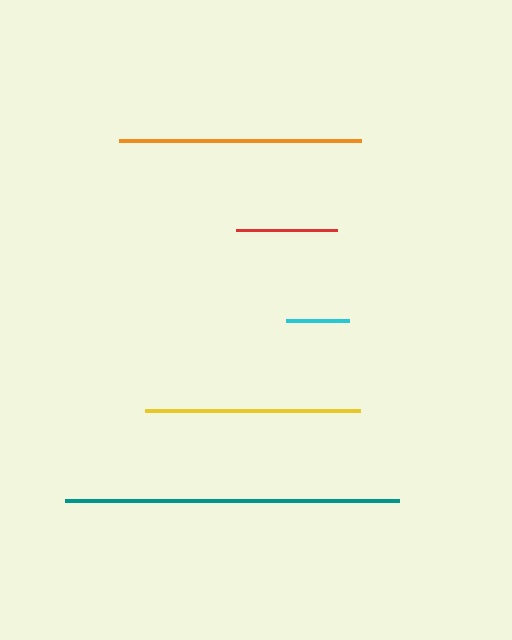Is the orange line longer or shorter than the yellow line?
The orange line is longer than the yellow line.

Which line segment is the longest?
The teal line is the longest at approximately 334 pixels.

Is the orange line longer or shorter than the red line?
The orange line is longer than the red line.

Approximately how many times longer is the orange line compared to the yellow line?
The orange line is approximately 1.1 times the length of the yellow line.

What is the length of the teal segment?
The teal segment is approximately 334 pixels long.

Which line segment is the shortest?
The cyan line is the shortest at approximately 63 pixels.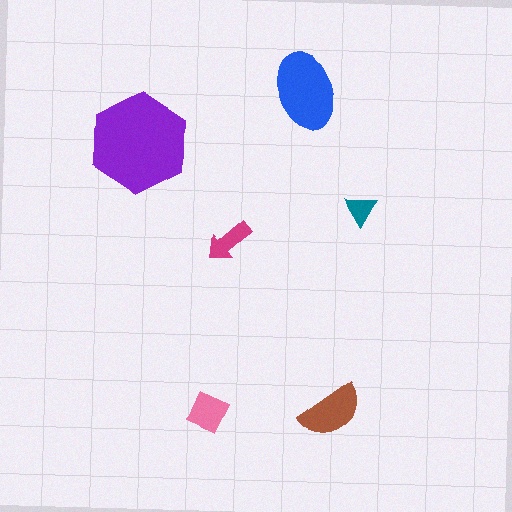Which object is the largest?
The purple hexagon.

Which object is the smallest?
The teal triangle.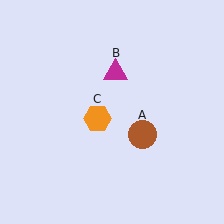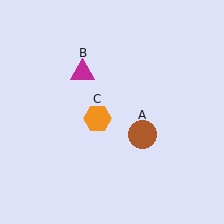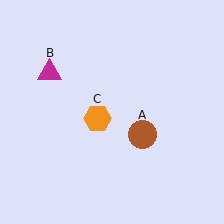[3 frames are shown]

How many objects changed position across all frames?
1 object changed position: magenta triangle (object B).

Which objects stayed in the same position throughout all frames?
Brown circle (object A) and orange hexagon (object C) remained stationary.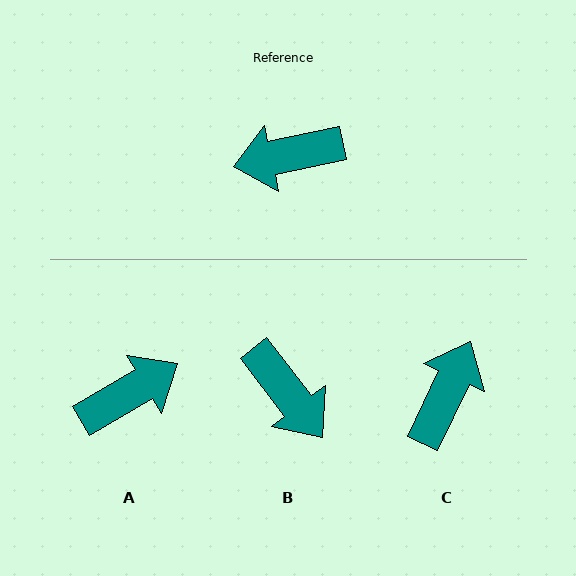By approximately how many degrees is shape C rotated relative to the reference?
Approximately 128 degrees clockwise.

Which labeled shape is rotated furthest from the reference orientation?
A, about 162 degrees away.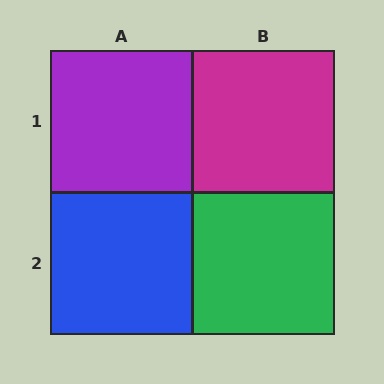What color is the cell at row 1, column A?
Purple.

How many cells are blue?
1 cell is blue.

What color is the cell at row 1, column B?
Magenta.